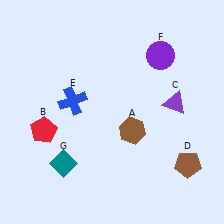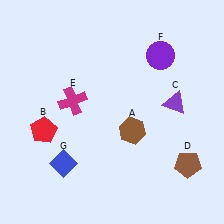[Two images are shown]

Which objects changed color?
E changed from blue to magenta. G changed from teal to blue.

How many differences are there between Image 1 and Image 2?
There are 2 differences between the two images.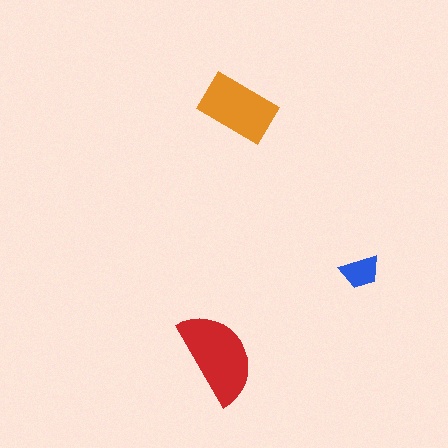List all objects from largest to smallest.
The red semicircle, the orange rectangle, the blue trapezoid.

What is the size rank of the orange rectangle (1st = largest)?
2nd.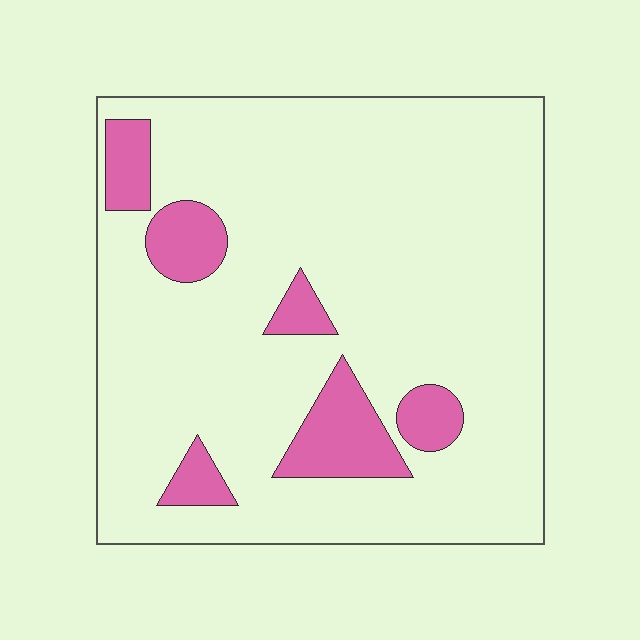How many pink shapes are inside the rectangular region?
6.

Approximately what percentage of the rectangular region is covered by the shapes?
Approximately 15%.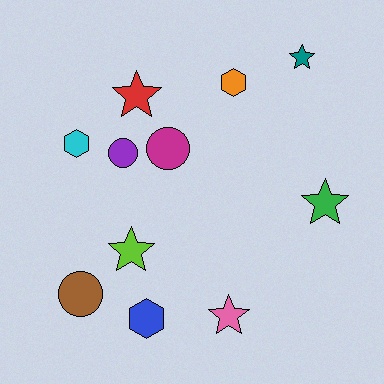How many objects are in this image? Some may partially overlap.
There are 11 objects.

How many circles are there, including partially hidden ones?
There are 3 circles.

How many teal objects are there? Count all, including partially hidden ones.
There is 1 teal object.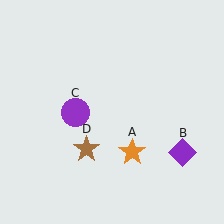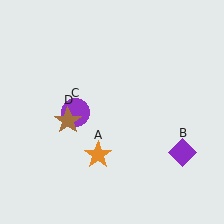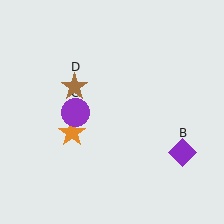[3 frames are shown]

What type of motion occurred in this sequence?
The orange star (object A), brown star (object D) rotated clockwise around the center of the scene.